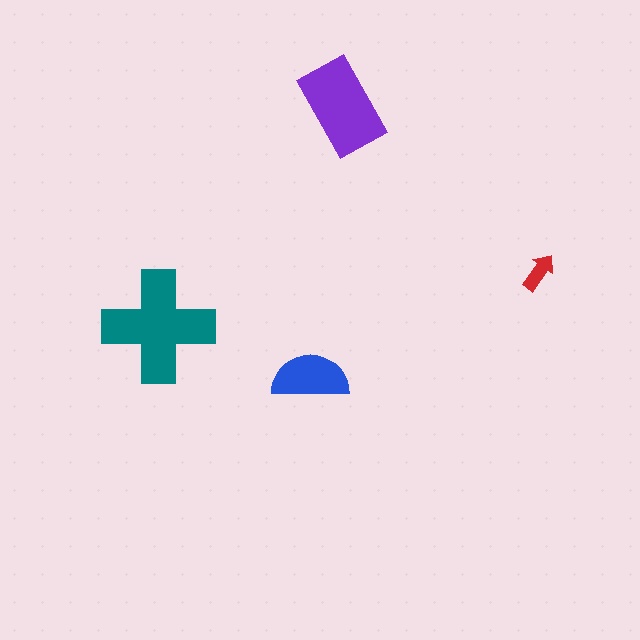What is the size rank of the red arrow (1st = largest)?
4th.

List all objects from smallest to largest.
The red arrow, the blue semicircle, the purple rectangle, the teal cross.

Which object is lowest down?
The blue semicircle is bottommost.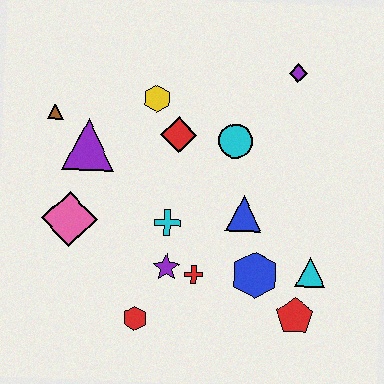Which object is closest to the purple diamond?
The cyan circle is closest to the purple diamond.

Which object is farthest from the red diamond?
The red pentagon is farthest from the red diamond.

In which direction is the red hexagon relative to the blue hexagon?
The red hexagon is to the left of the blue hexagon.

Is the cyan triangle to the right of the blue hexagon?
Yes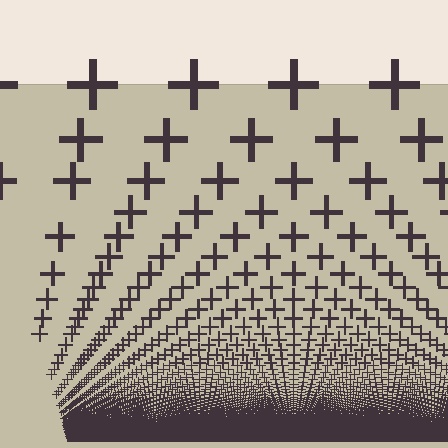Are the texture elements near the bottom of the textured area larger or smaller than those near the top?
Smaller. The gradient is inverted — elements near the bottom are smaller and denser.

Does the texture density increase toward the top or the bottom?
Density increases toward the bottom.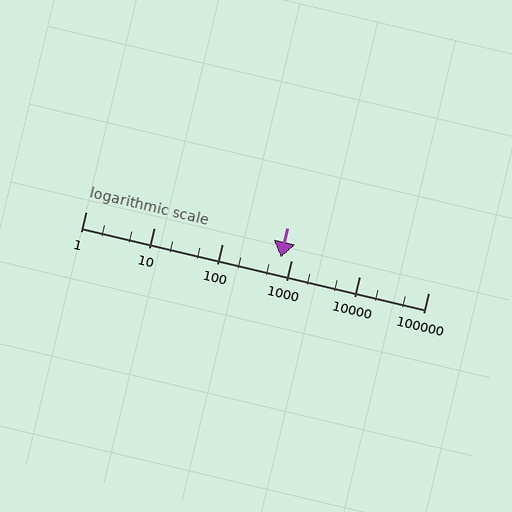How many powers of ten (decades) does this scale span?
The scale spans 5 decades, from 1 to 100000.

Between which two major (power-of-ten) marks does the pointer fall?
The pointer is between 100 and 1000.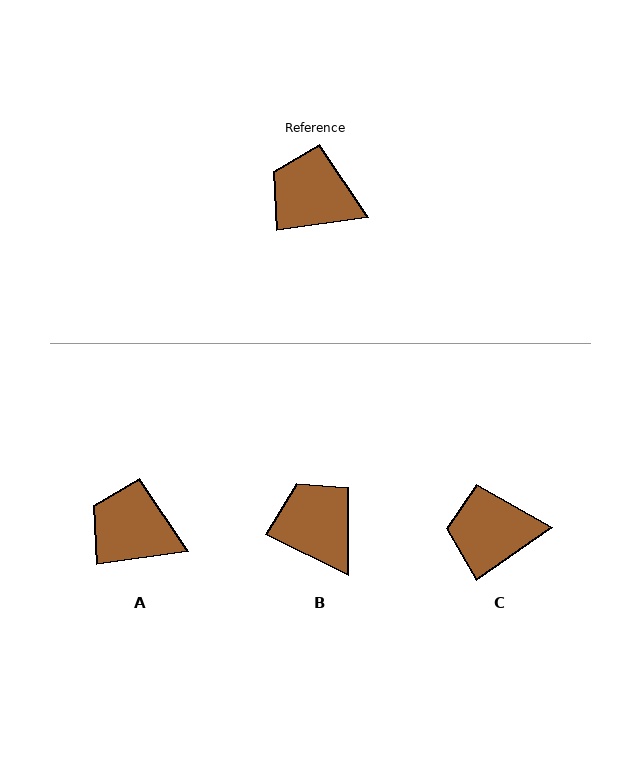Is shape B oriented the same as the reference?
No, it is off by about 34 degrees.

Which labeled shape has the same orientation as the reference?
A.